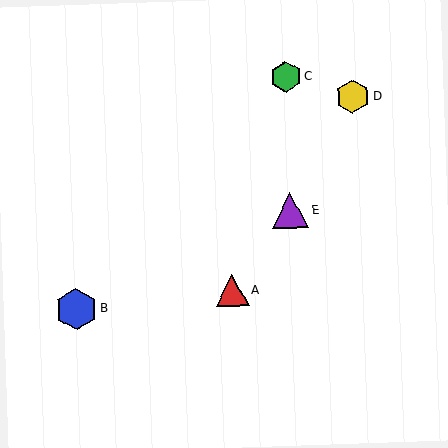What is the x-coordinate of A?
Object A is at x≈232.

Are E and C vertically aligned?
Yes, both are at x≈290.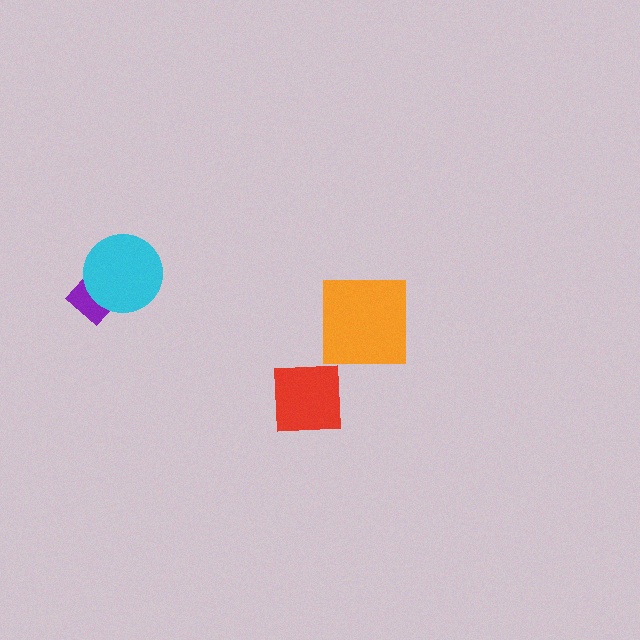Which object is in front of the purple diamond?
The cyan circle is in front of the purple diamond.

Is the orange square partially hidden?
No, no other shape covers it.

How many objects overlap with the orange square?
0 objects overlap with the orange square.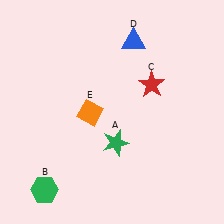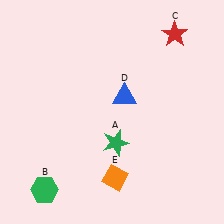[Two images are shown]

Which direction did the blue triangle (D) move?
The blue triangle (D) moved down.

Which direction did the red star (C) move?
The red star (C) moved up.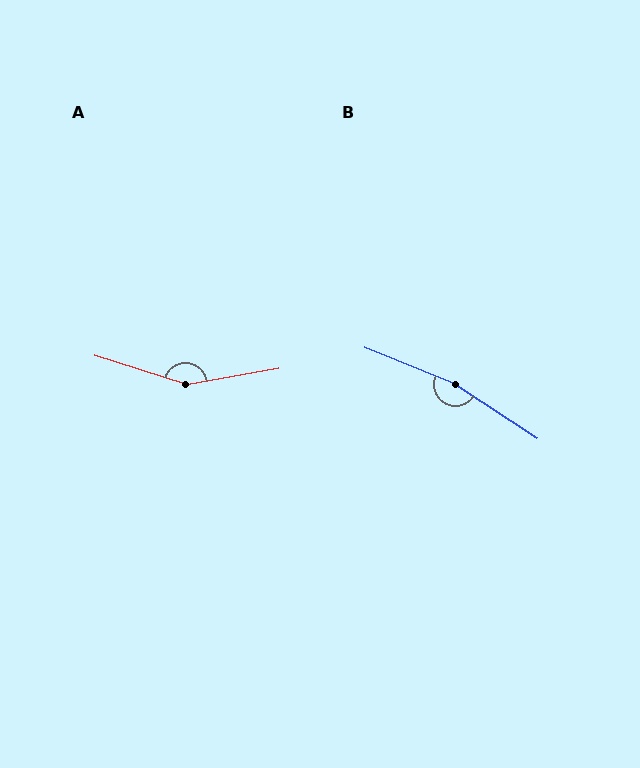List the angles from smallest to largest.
A (153°), B (168°).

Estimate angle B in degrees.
Approximately 168 degrees.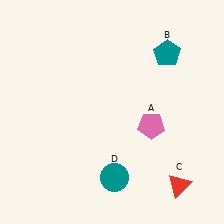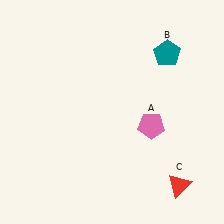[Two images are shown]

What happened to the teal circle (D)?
The teal circle (D) was removed in Image 2. It was in the bottom-right area of Image 1.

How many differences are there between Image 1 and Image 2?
There is 1 difference between the two images.